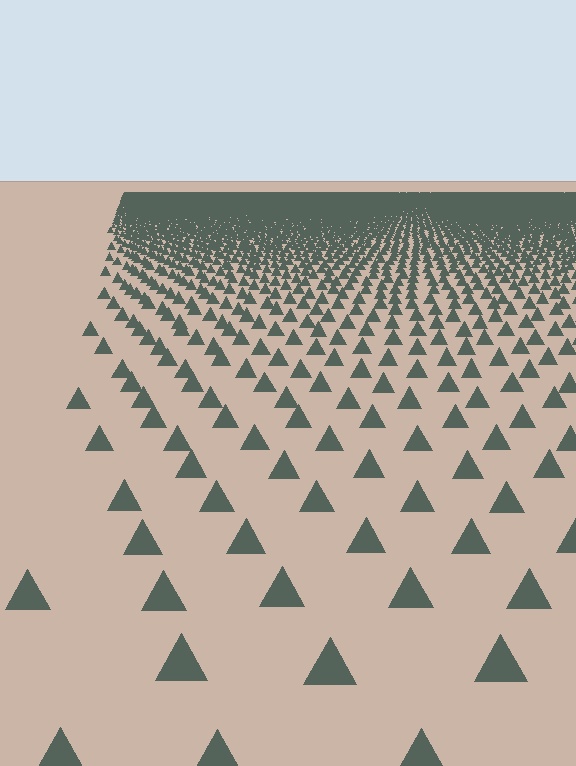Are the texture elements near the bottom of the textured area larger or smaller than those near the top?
Larger. Near the bottom, elements are closer to the viewer and appear at a bigger on-screen size.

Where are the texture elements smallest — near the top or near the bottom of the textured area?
Near the top.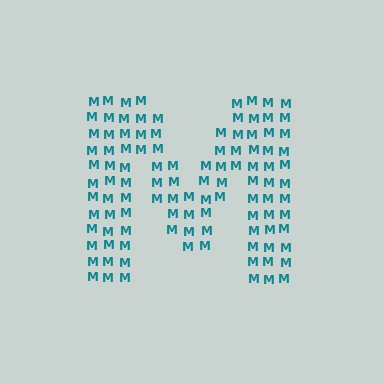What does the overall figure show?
The overall figure shows the letter M.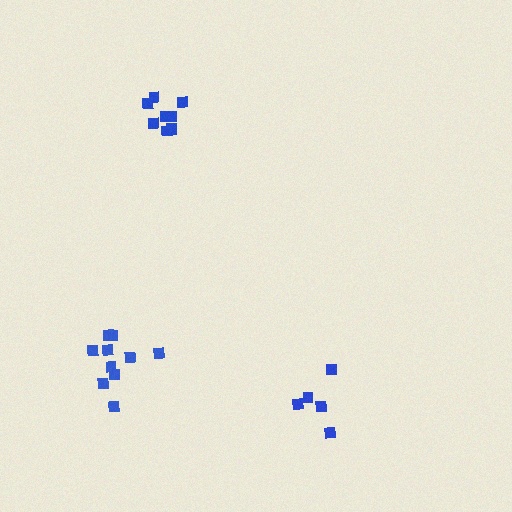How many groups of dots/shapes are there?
There are 3 groups.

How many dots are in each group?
Group 1: 10 dots, Group 2: 9 dots, Group 3: 5 dots (24 total).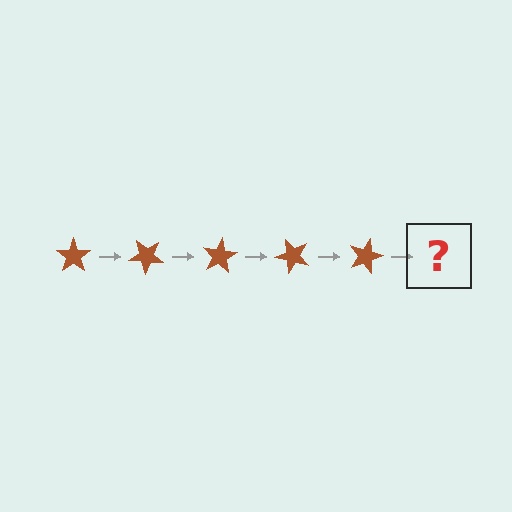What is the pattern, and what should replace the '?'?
The pattern is that the star rotates 40 degrees each step. The '?' should be a brown star rotated 200 degrees.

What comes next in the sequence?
The next element should be a brown star rotated 200 degrees.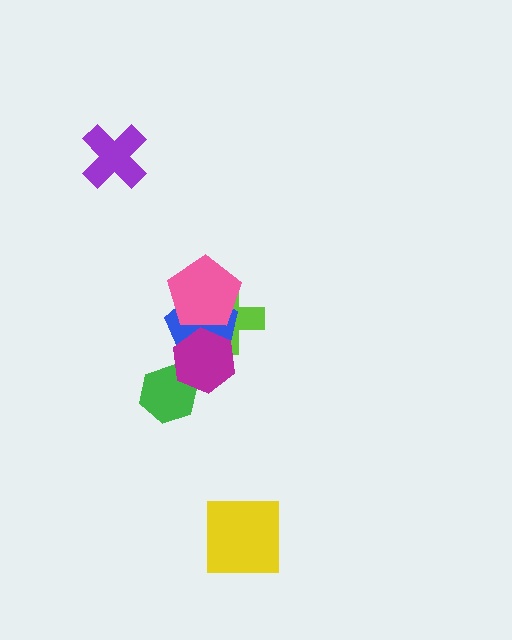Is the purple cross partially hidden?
No, no other shape covers it.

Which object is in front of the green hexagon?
The magenta hexagon is in front of the green hexagon.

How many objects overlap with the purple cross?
0 objects overlap with the purple cross.